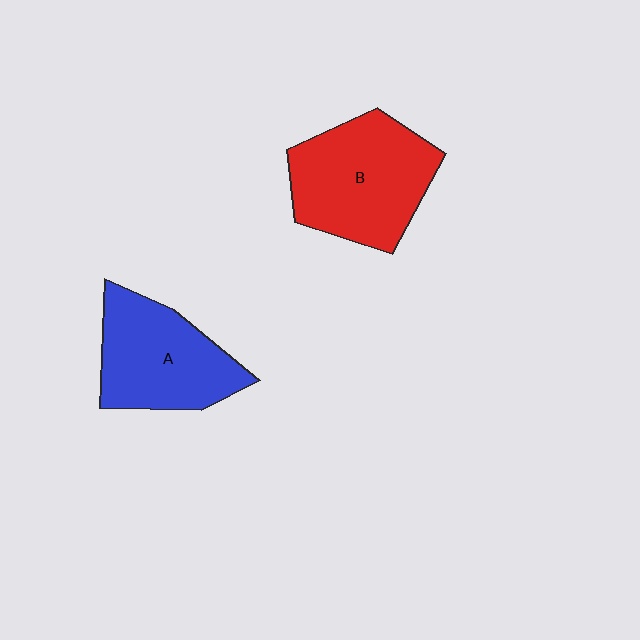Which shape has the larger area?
Shape B (red).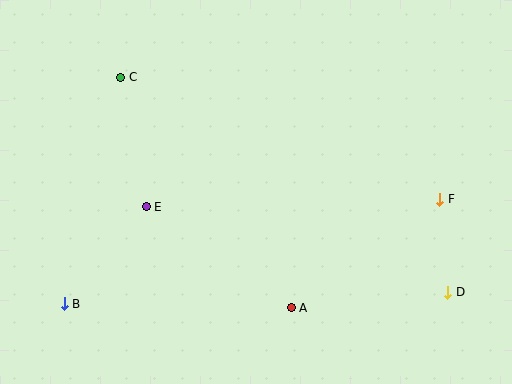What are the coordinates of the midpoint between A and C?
The midpoint between A and C is at (206, 193).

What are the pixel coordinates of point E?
Point E is at (146, 207).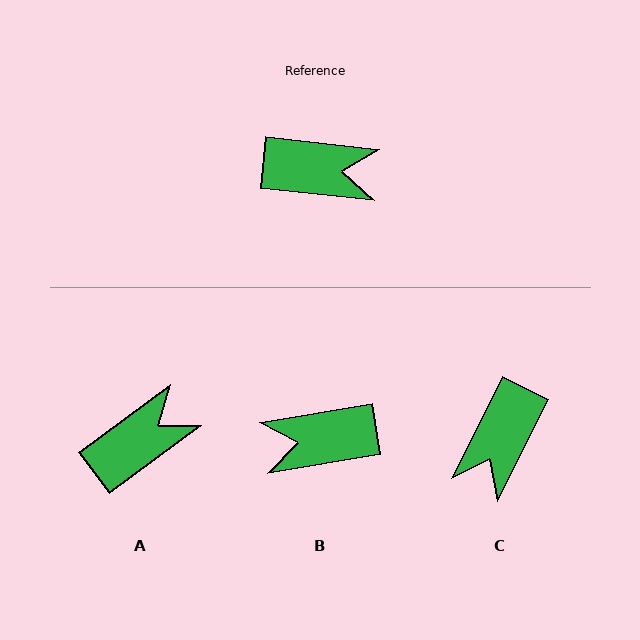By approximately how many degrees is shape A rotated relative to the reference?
Approximately 43 degrees counter-clockwise.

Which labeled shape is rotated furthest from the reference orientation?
B, about 164 degrees away.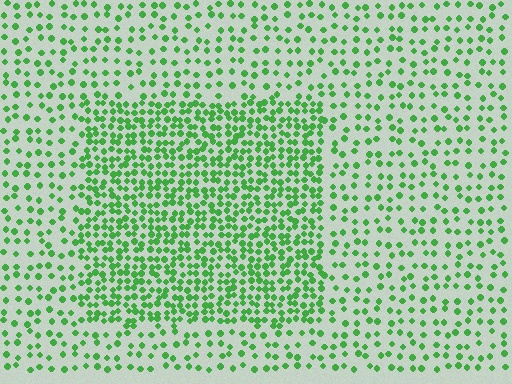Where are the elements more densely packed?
The elements are more densely packed inside the rectangle boundary.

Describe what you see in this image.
The image contains small green elements arranged at two different densities. A rectangle-shaped region is visible where the elements are more densely packed than the surrounding area.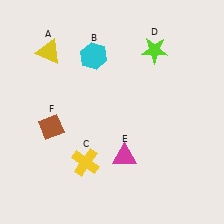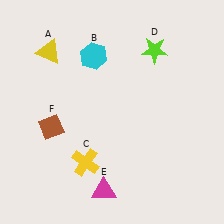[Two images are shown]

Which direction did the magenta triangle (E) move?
The magenta triangle (E) moved down.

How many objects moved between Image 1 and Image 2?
1 object moved between the two images.